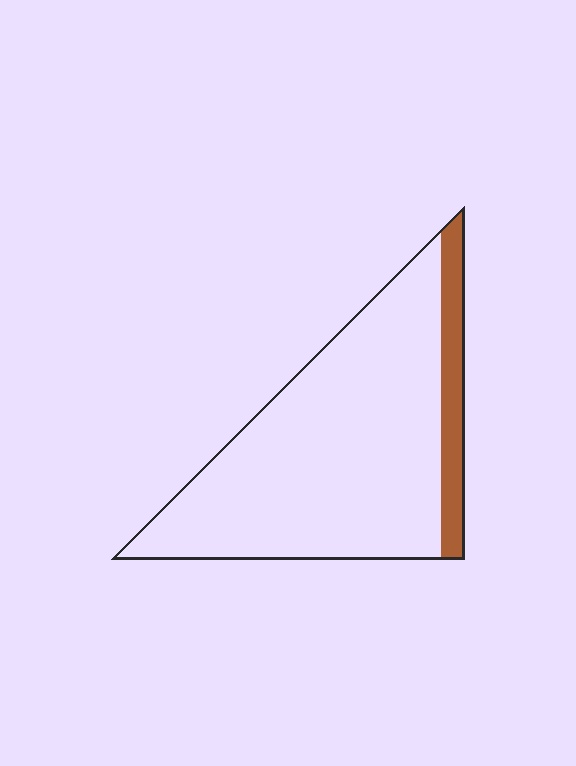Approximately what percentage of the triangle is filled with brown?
Approximately 15%.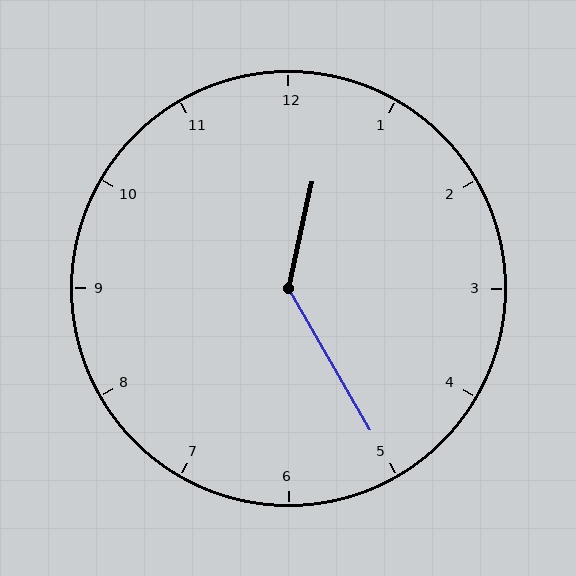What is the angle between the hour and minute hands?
Approximately 138 degrees.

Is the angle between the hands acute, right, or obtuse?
It is obtuse.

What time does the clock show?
12:25.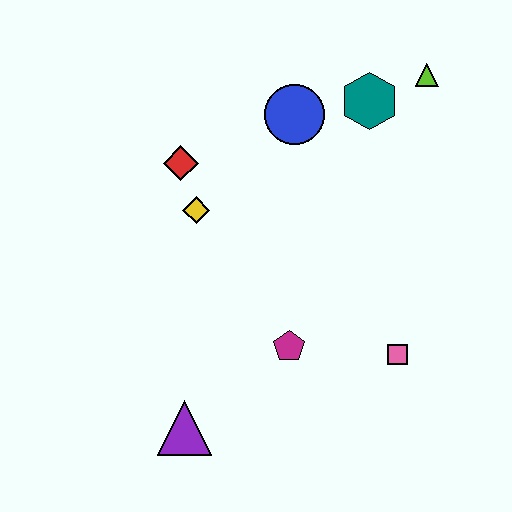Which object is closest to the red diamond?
The yellow diamond is closest to the red diamond.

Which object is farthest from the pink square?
The red diamond is farthest from the pink square.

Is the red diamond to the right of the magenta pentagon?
No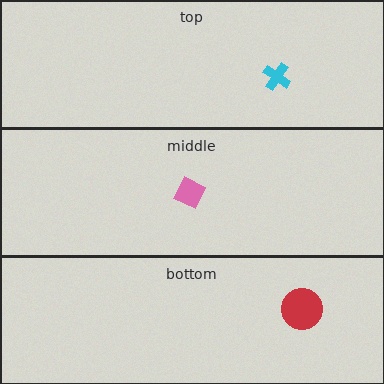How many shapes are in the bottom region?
1.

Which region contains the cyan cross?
The top region.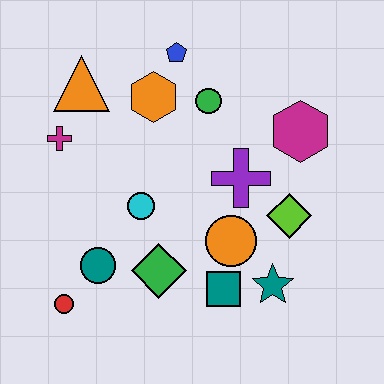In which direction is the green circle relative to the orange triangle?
The green circle is to the right of the orange triangle.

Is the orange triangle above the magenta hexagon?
Yes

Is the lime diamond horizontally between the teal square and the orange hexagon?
No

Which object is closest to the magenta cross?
The orange triangle is closest to the magenta cross.